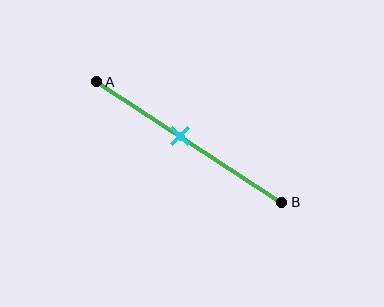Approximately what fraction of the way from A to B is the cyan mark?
The cyan mark is approximately 45% of the way from A to B.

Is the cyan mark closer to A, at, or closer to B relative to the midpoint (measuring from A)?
The cyan mark is closer to point A than the midpoint of segment AB.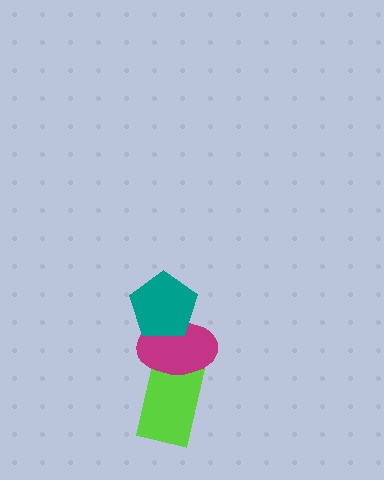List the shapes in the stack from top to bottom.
From top to bottom: the teal pentagon, the magenta ellipse, the lime rectangle.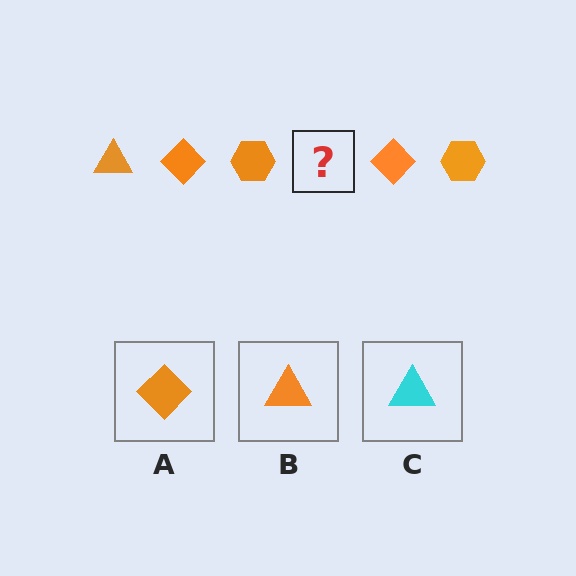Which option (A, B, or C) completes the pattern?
B.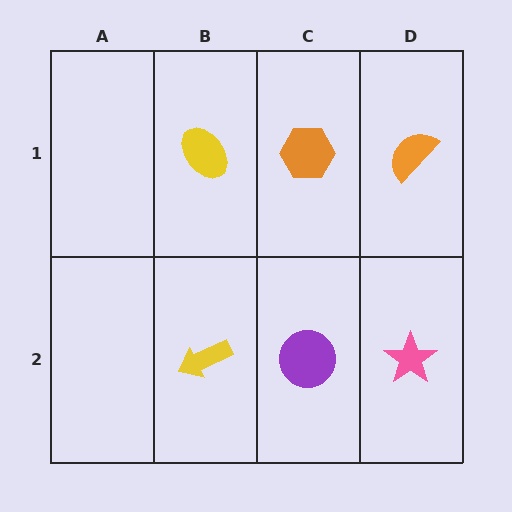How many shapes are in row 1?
3 shapes.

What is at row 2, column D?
A pink star.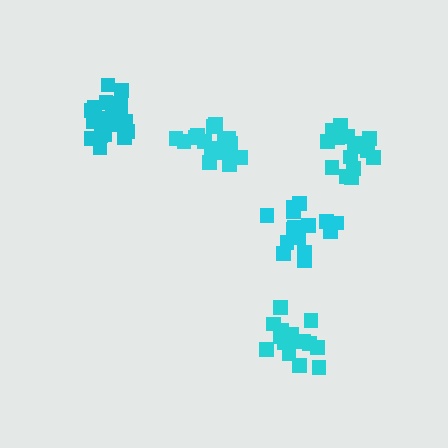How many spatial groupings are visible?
There are 5 spatial groupings.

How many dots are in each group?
Group 1: 16 dots, Group 2: 16 dots, Group 3: 15 dots, Group 4: 21 dots, Group 5: 18 dots (86 total).